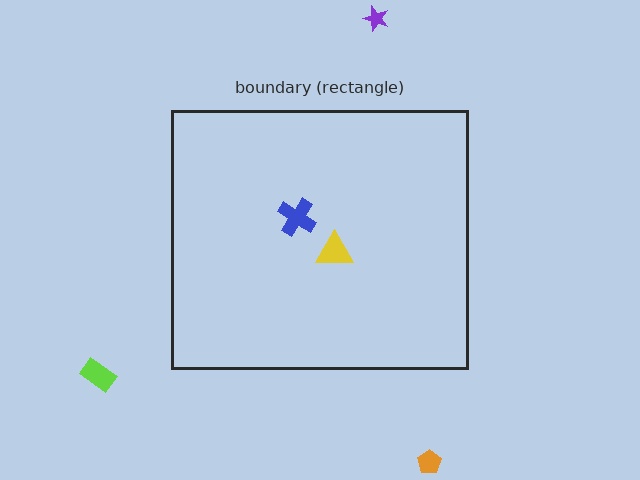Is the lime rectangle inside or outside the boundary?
Outside.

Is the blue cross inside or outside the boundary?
Inside.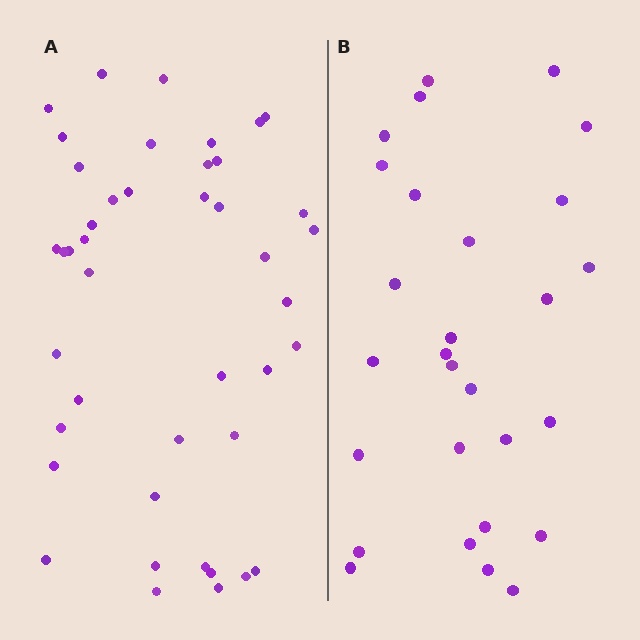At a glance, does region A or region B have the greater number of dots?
Region A (the left region) has more dots.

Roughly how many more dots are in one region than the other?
Region A has approximately 15 more dots than region B.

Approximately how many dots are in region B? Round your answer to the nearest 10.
About 30 dots. (The exact count is 28, which rounds to 30.)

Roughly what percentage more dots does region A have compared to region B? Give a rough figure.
About 55% more.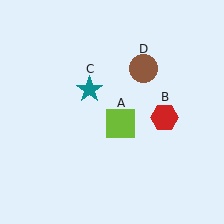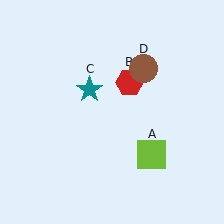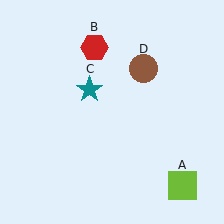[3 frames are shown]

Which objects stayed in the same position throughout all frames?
Teal star (object C) and brown circle (object D) remained stationary.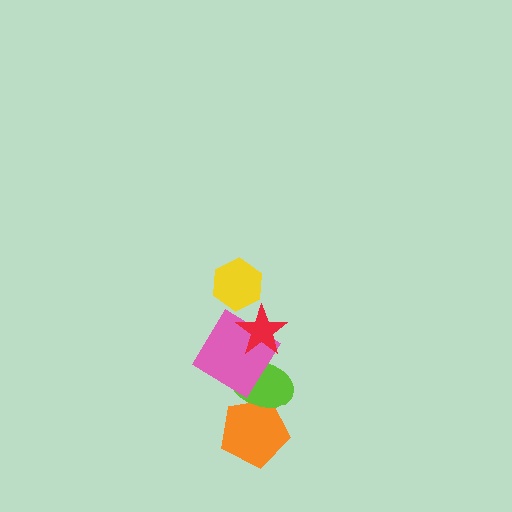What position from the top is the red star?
The red star is 2nd from the top.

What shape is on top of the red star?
The yellow hexagon is on top of the red star.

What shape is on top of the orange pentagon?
The lime ellipse is on top of the orange pentagon.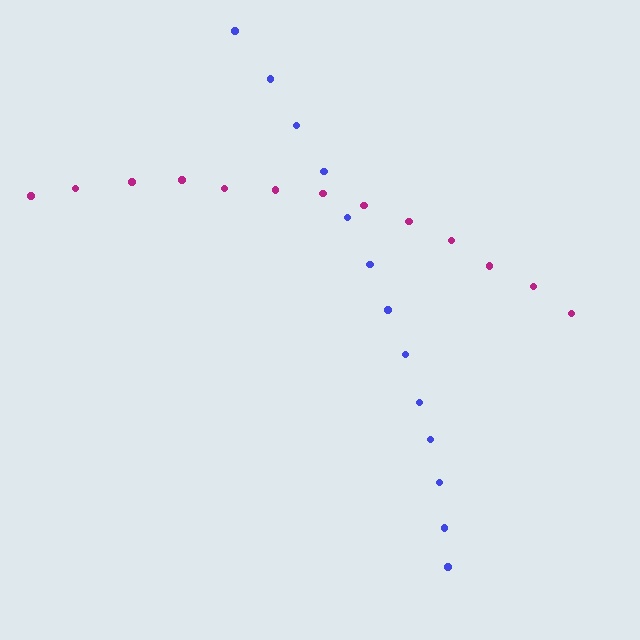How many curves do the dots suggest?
There are 2 distinct paths.